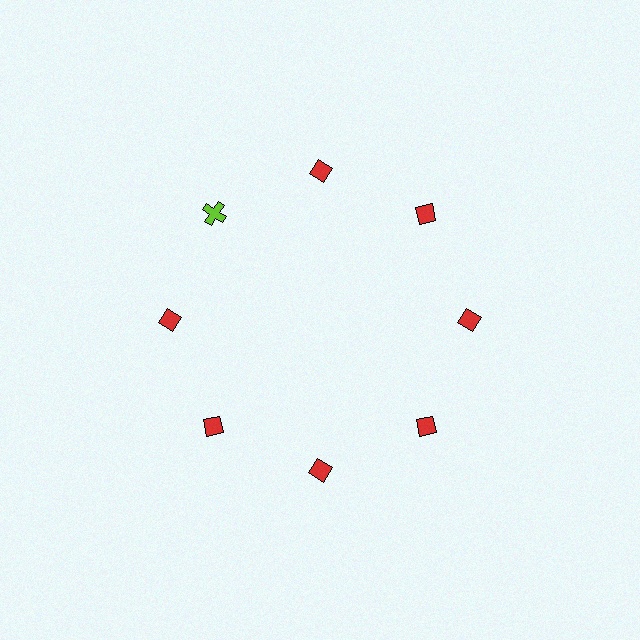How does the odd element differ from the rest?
It differs in both color (lime instead of red) and shape (cross instead of diamond).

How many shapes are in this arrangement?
There are 8 shapes arranged in a ring pattern.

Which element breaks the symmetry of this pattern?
The lime cross at roughly the 10 o'clock position breaks the symmetry. All other shapes are red diamonds.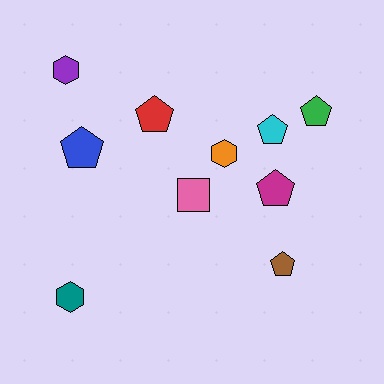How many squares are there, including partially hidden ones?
There is 1 square.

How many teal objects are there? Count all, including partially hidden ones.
There is 1 teal object.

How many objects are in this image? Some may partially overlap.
There are 10 objects.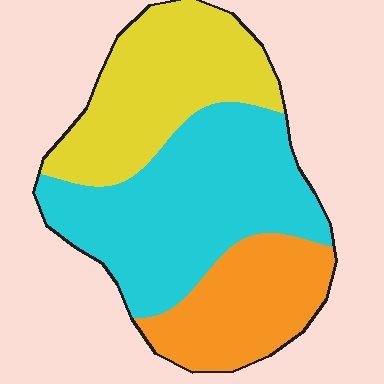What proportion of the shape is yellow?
Yellow takes up between a sixth and a third of the shape.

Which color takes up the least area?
Orange, at roughly 25%.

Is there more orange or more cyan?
Cyan.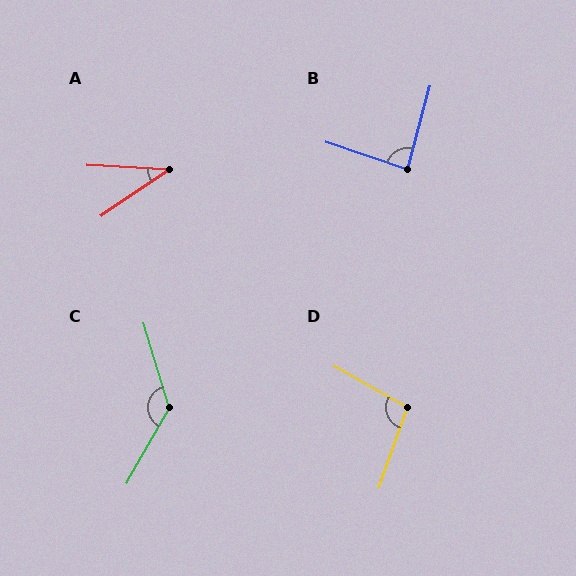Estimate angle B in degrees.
Approximately 86 degrees.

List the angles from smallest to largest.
A (38°), B (86°), D (100°), C (133°).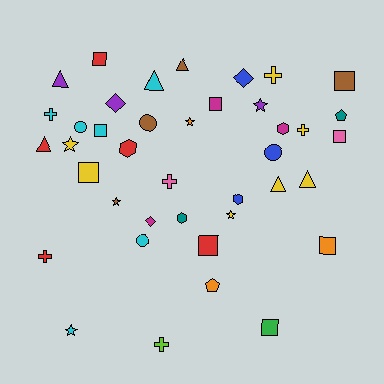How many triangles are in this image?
There are 6 triangles.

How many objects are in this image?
There are 40 objects.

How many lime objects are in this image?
There is 1 lime object.